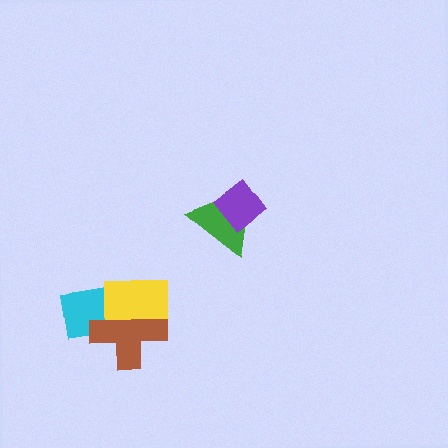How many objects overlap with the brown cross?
2 objects overlap with the brown cross.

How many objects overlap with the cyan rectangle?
2 objects overlap with the cyan rectangle.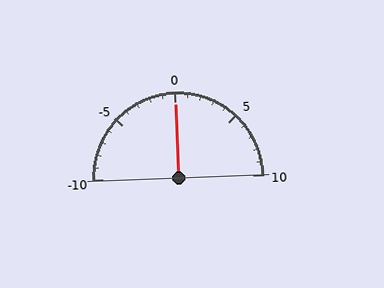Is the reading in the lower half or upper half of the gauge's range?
The reading is in the upper half of the range (-10 to 10).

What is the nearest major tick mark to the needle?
The nearest major tick mark is 0.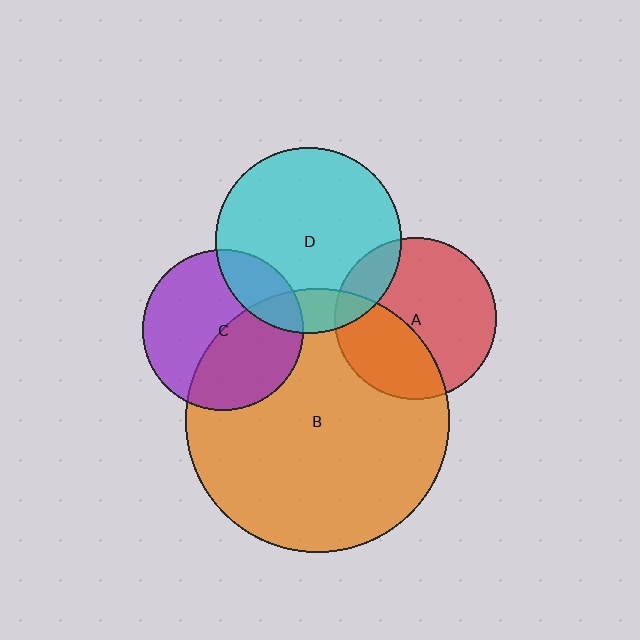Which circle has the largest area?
Circle B (orange).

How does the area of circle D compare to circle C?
Approximately 1.3 times.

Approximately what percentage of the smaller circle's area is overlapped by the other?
Approximately 15%.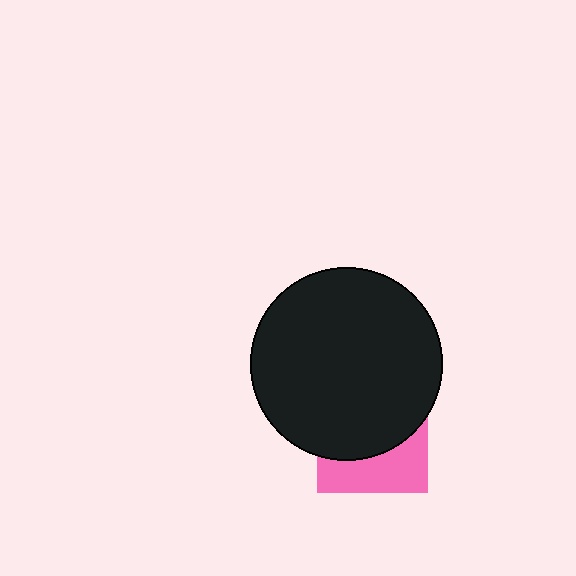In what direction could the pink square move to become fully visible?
The pink square could move down. That would shift it out from behind the black circle entirely.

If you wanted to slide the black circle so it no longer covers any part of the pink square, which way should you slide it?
Slide it up — that is the most direct way to separate the two shapes.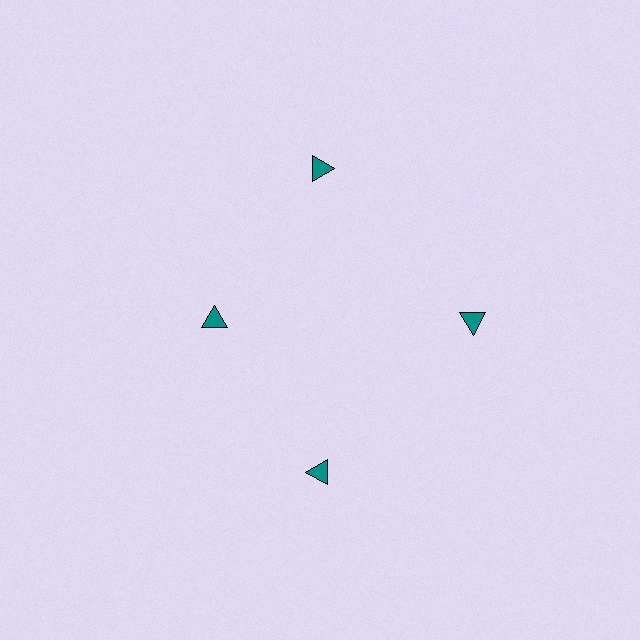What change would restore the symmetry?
The symmetry would be restored by moving it outward, back onto the ring so that all 4 triangles sit at equal angles and equal distance from the center.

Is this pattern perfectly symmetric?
No. The 4 teal triangles are arranged in a ring, but one element near the 9 o'clock position is pulled inward toward the center, breaking the 4-fold rotational symmetry.